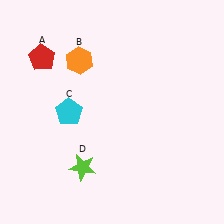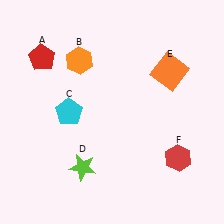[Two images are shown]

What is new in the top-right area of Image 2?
An orange square (E) was added in the top-right area of Image 2.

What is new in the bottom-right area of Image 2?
A red hexagon (F) was added in the bottom-right area of Image 2.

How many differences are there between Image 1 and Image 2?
There are 2 differences between the two images.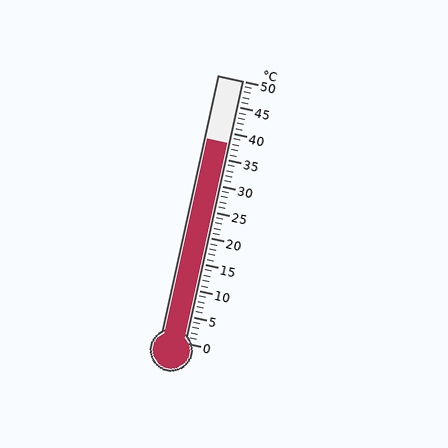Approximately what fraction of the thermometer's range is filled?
The thermometer is filled to approximately 75% of its range.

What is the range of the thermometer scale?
The thermometer scale ranges from 0°C to 50°C.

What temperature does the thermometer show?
The thermometer shows approximately 38°C.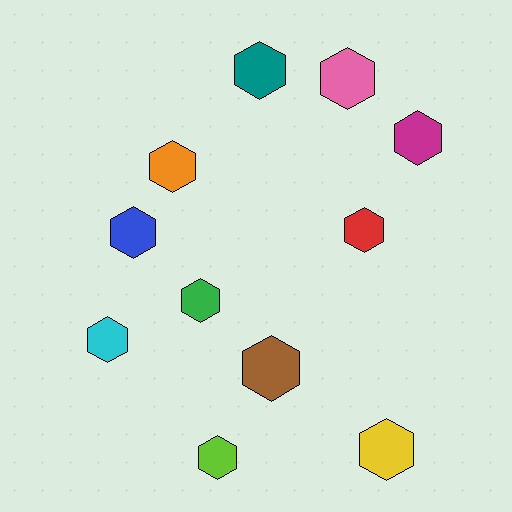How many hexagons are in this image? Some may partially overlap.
There are 11 hexagons.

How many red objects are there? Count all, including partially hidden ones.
There is 1 red object.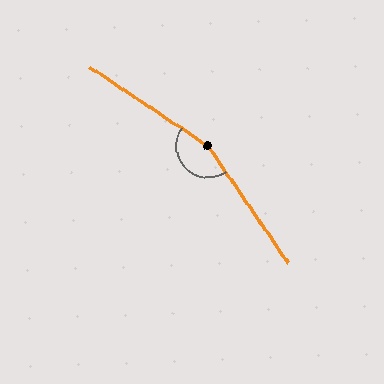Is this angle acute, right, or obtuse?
It is obtuse.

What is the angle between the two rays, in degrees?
Approximately 158 degrees.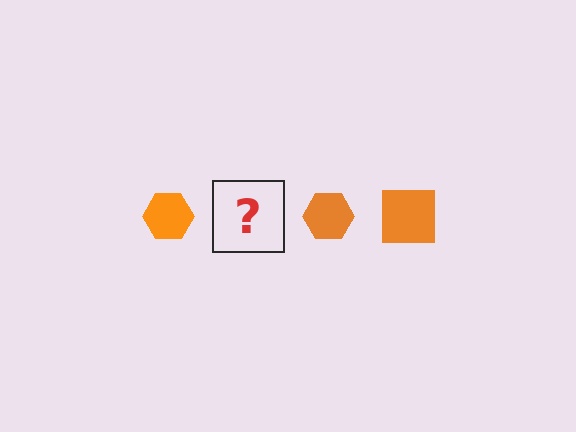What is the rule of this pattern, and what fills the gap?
The rule is that the pattern cycles through hexagon, square shapes in orange. The gap should be filled with an orange square.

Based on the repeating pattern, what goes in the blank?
The blank should be an orange square.